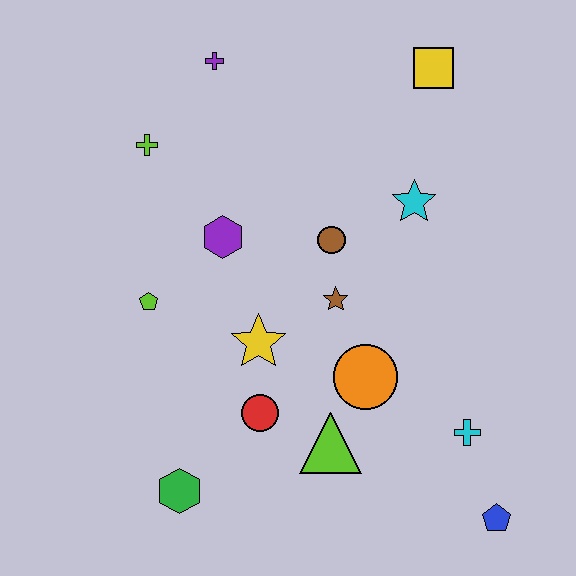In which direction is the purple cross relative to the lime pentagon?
The purple cross is above the lime pentagon.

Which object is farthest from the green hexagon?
The yellow square is farthest from the green hexagon.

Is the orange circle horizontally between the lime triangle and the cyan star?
Yes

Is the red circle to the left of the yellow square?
Yes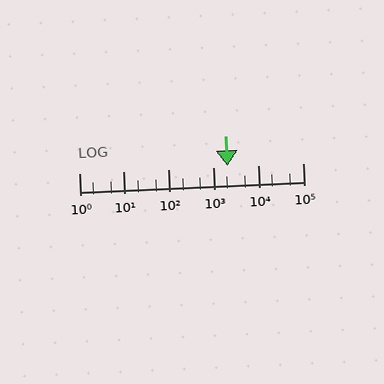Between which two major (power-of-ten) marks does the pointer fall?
The pointer is between 1000 and 10000.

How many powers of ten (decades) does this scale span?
The scale spans 5 decades, from 1 to 100000.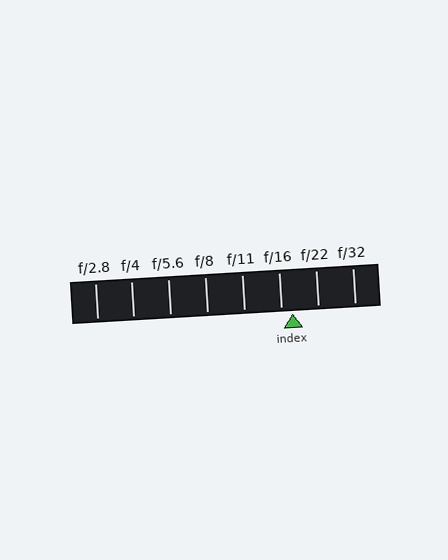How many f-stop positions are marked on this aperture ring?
There are 8 f-stop positions marked.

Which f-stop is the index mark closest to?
The index mark is closest to f/16.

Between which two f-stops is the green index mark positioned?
The index mark is between f/16 and f/22.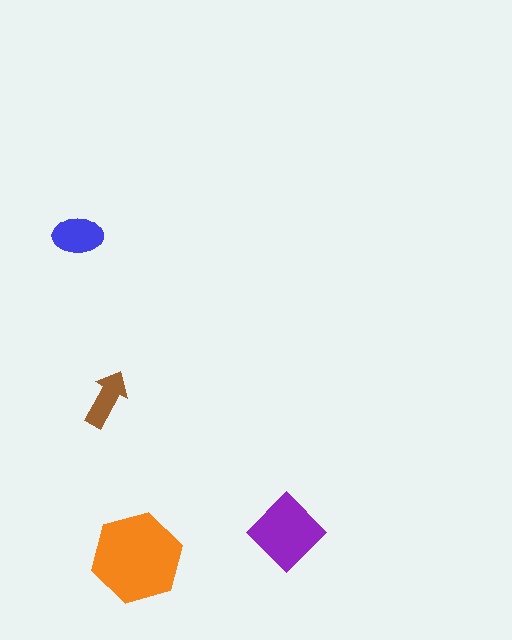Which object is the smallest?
The brown arrow.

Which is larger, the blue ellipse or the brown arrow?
The blue ellipse.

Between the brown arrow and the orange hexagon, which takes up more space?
The orange hexagon.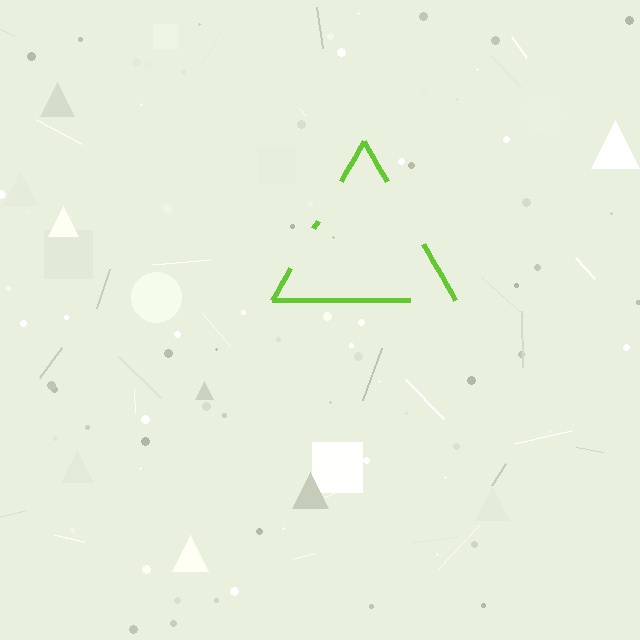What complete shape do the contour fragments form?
The contour fragments form a triangle.